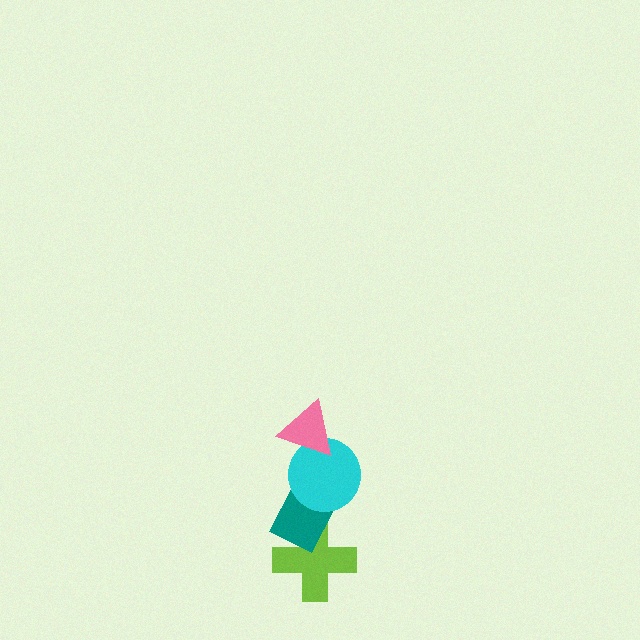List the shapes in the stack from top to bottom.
From top to bottom: the pink triangle, the cyan circle, the teal rectangle, the lime cross.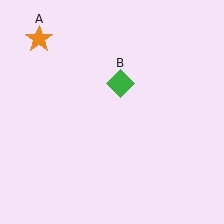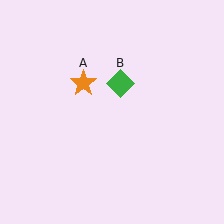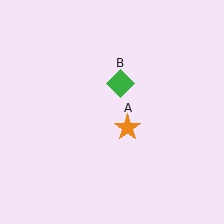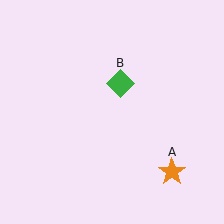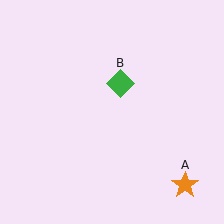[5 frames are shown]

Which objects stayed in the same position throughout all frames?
Green diamond (object B) remained stationary.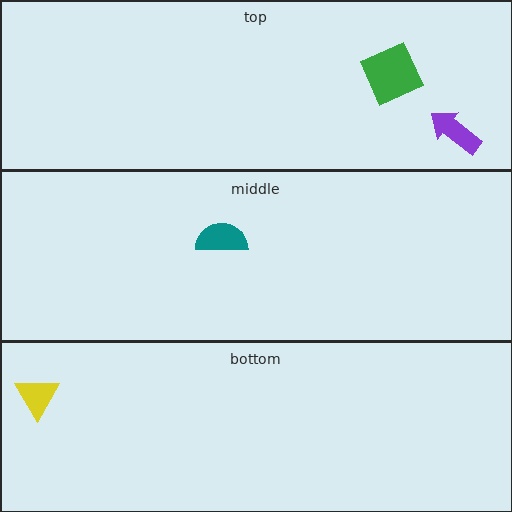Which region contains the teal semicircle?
The middle region.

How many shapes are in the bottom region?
1.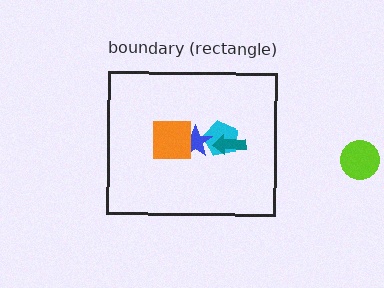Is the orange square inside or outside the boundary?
Inside.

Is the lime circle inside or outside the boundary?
Outside.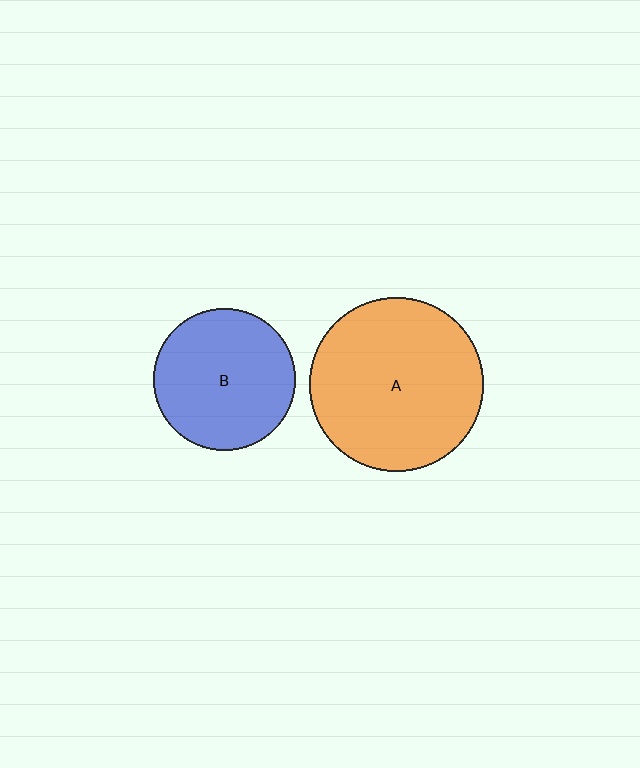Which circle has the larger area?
Circle A (orange).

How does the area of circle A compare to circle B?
Approximately 1.5 times.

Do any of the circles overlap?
No, none of the circles overlap.